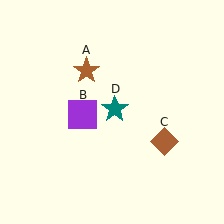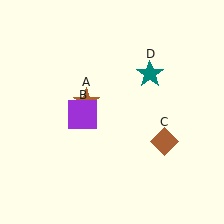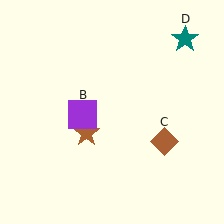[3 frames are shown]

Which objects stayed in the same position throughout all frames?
Purple square (object B) and brown diamond (object C) remained stationary.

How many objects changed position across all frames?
2 objects changed position: brown star (object A), teal star (object D).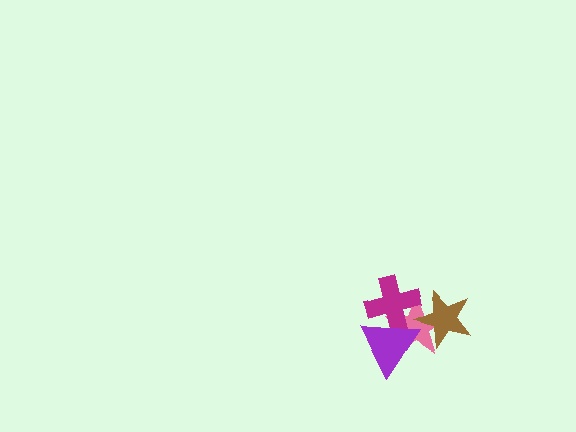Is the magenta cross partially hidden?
Yes, it is partially covered by another shape.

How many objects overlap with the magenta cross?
2 objects overlap with the magenta cross.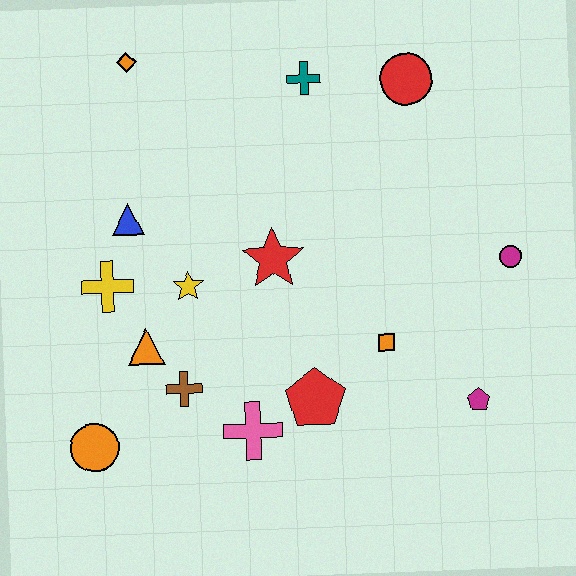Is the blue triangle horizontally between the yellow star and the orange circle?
Yes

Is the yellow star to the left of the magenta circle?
Yes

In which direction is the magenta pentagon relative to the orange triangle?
The magenta pentagon is to the right of the orange triangle.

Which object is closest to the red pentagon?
The pink cross is closest to the red pentagon.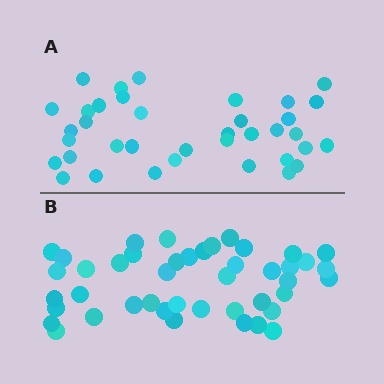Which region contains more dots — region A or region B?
Region B (the bottom region) has more dots.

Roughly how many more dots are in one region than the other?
Region B has roughly 8 or so more dots than region A.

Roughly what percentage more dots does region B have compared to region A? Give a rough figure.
About 20% more.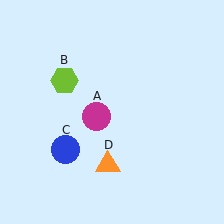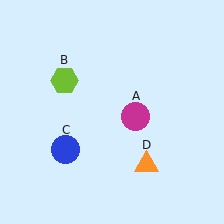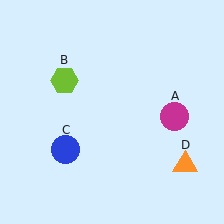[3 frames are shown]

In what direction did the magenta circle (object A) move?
The magenta circle (object A) moved right.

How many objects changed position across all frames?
2 objects changed position: magenta circle (object A), orange triangle (object D).